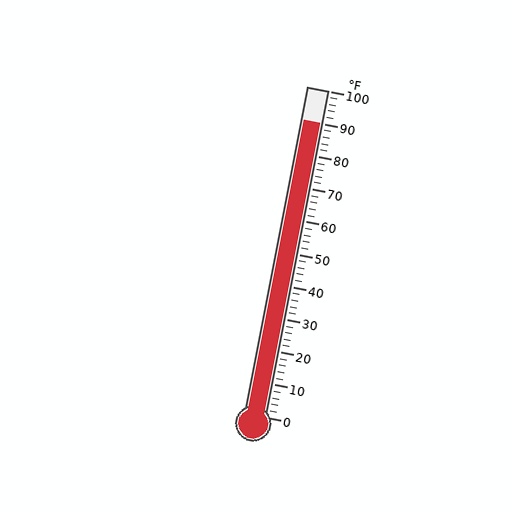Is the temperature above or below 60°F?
The temperature is above 60°F.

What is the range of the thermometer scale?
The thermometer scale ranges from 0°F to 100°F.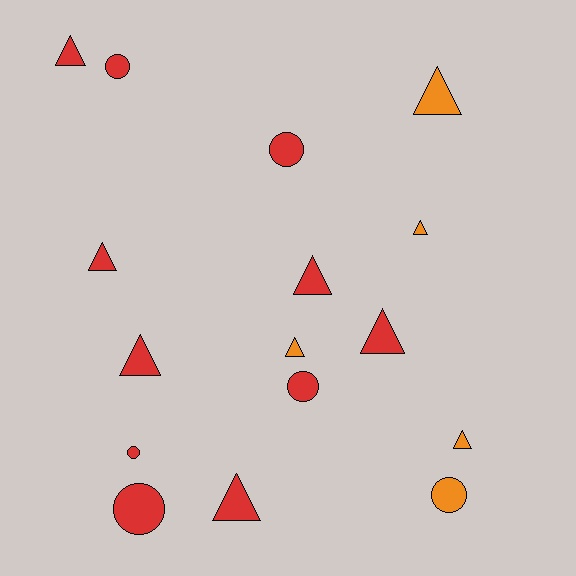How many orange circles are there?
There is 1 orange circle.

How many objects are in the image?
There are 16 objects.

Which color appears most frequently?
Red, with 11 objects.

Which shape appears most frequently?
Triangle, with 10 objects.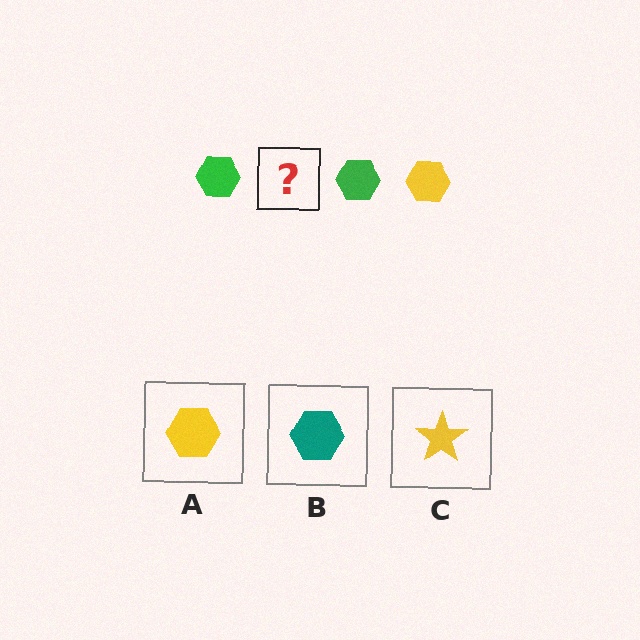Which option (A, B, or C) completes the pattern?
A.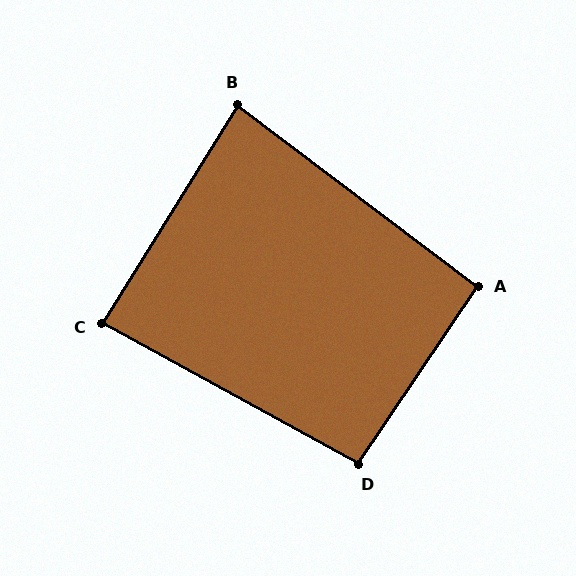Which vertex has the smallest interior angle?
B, at approximately 85 degrees.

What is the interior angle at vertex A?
Approximately 93 degrees (approximately right).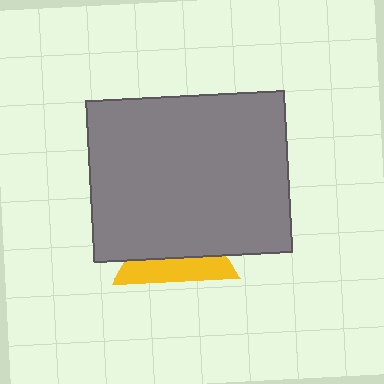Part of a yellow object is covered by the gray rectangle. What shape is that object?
It is a triangle.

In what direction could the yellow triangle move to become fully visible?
The yellow triangle could move down. That would shift it out from behind the gray rectangle entirely.